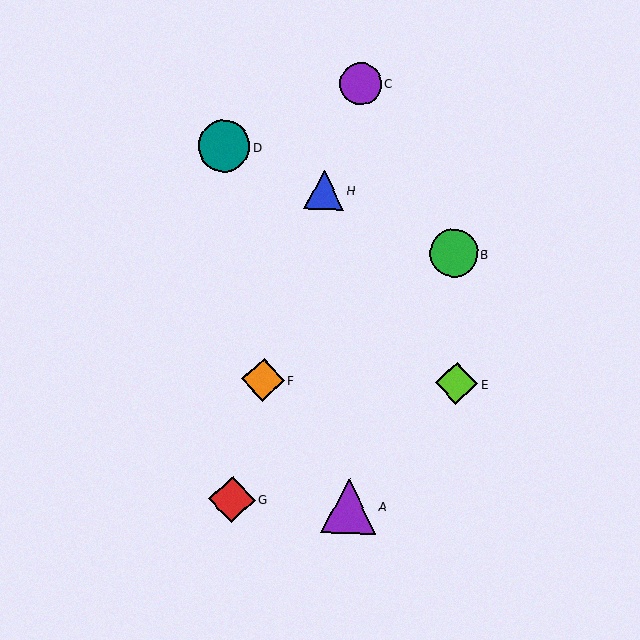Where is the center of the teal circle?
The center of the teal circle is at (224, 146).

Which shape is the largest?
The purple triangle (labeled A) is the largest.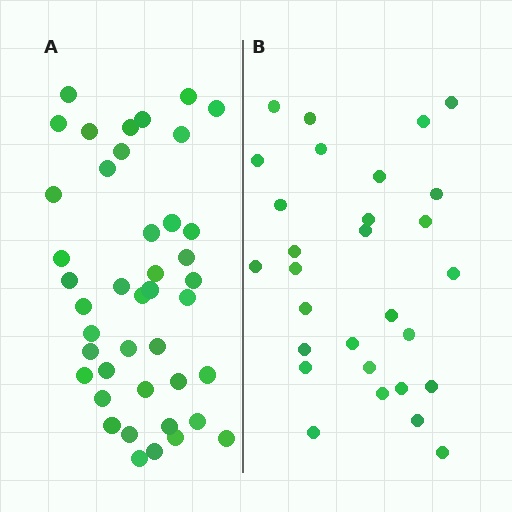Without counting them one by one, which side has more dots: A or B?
Region A (the left region) has more dots.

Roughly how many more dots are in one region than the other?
Region A has approximately 15 more dots than region B.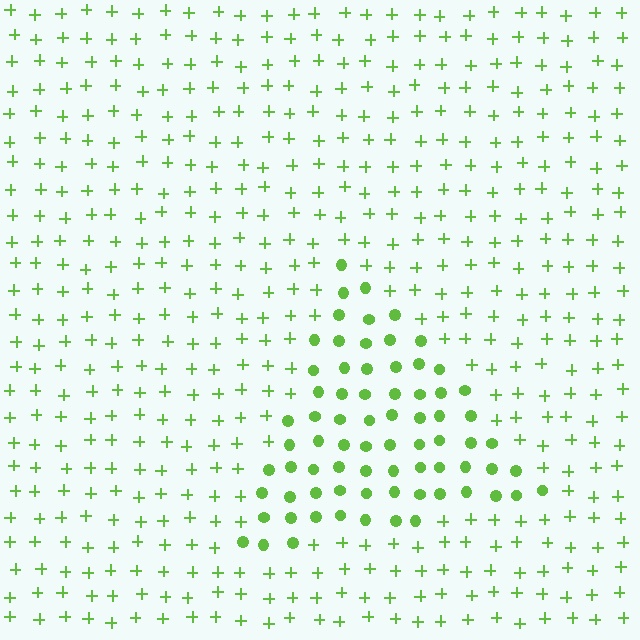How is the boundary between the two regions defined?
The boundary is defined by a change in element shape: circles inside vs. plus signs outside. All elements share the same color and spacing.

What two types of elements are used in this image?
The image uses circles inside the triangle region and plus signs outside it.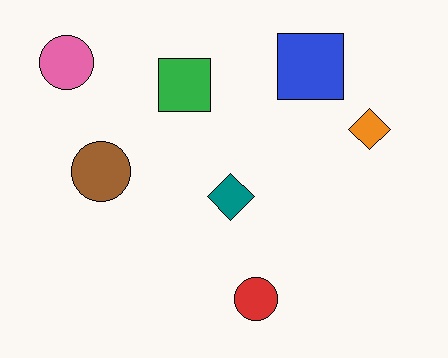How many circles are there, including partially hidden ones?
There are 3 circles.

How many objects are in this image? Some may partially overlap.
There are 7 objects.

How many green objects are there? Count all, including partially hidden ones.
There is 1 green object.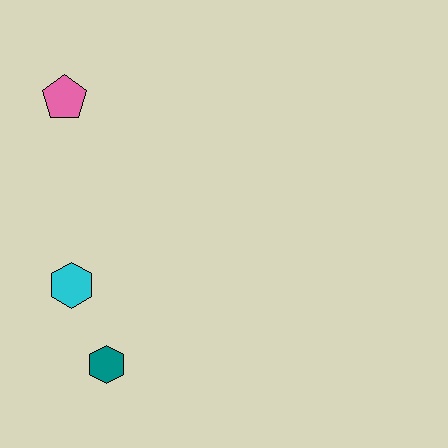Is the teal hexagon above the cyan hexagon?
No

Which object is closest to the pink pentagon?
The cyan hexagon is closest to the pink pentagon.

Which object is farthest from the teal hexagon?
The pink pentagon is farthest from the teal hexagon.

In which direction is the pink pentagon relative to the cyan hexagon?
The pink pentagon is above the cyan hexagon.